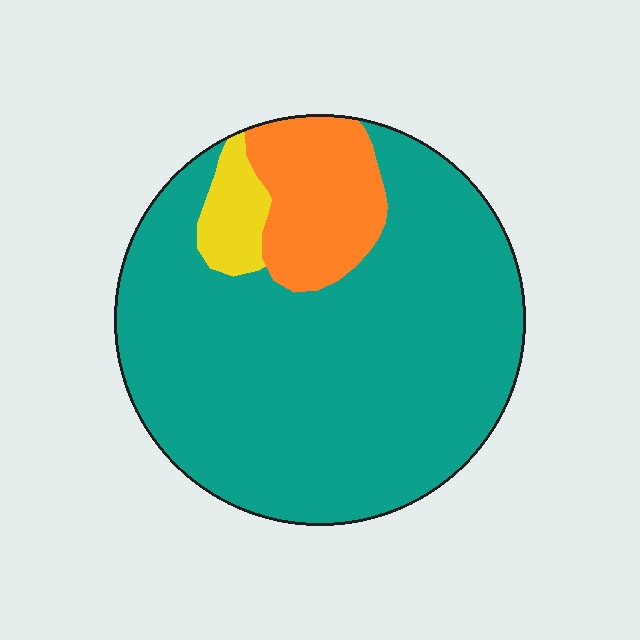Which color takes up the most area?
Teal, at roughly 80%.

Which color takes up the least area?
Yellow, at roughly 5%.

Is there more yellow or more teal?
Teal.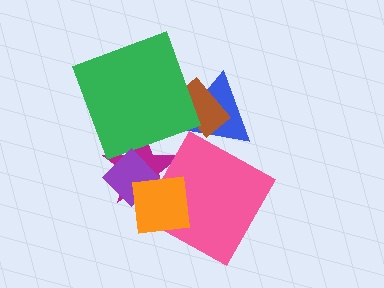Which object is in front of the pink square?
The orange square is in front of the pink square.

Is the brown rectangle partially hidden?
Yes, it is partially covered by another shape.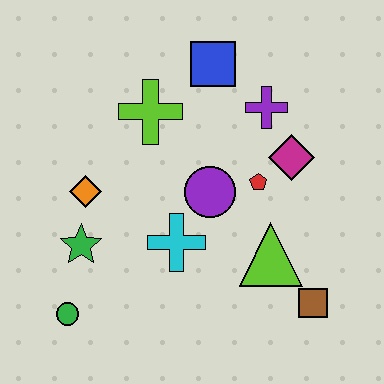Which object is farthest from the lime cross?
The brown square is farthest from the lime cross.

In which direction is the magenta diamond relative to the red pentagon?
The magenta diamond is to the right of the red pentagon.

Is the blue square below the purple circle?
No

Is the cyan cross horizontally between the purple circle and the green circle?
Yes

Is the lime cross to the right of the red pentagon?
No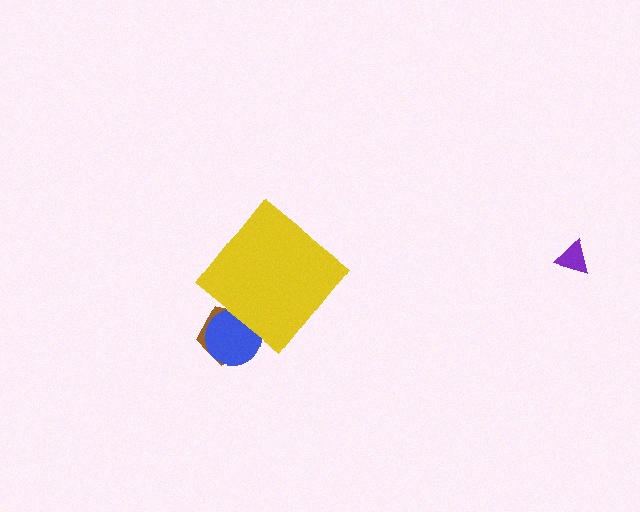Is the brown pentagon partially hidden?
Yes, the brown pentagon is partially hidden behind the yellow diamond.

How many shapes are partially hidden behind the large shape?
2 shapes are partially hidden.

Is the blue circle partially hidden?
Yes, the blue circle is partially hidden behind the yellow diamond.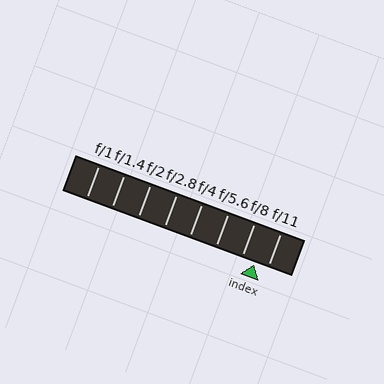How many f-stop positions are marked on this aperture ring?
There are 8 f-stop positions marked.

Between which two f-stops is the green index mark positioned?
The index mark is between f/8 and f/11.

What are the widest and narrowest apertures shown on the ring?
The widest aperture shown is f/1 and the narrowest is f/11.